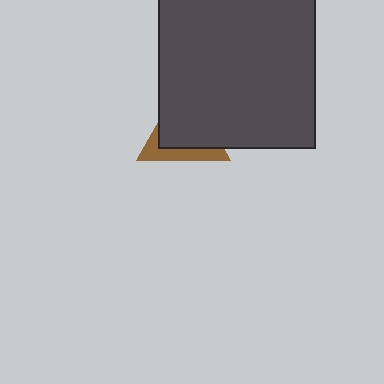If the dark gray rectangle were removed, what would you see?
You would see the complete brown triangle.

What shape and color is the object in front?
The object in front is a dark gray rectangle.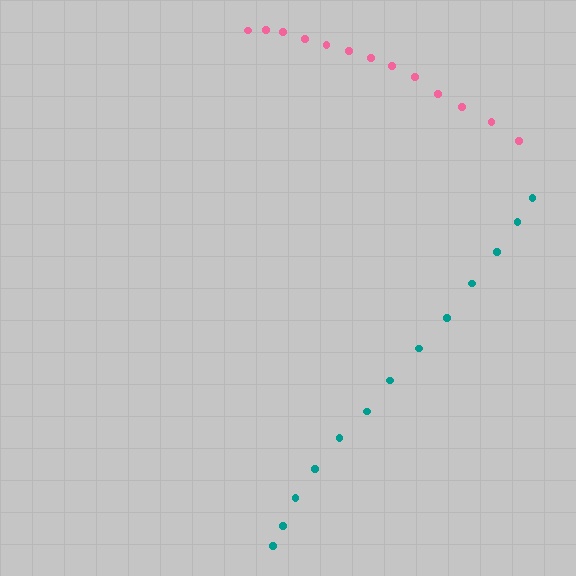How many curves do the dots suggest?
There are 2 distinct paths.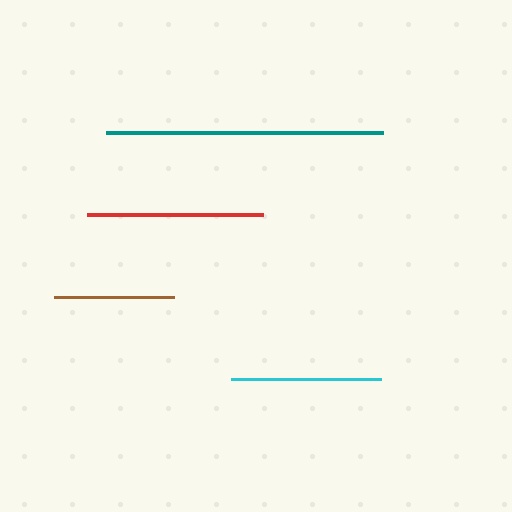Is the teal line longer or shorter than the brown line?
The teal line is longer than the brown line.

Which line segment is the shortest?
The brown line is the shortest at approximately 120 pixels.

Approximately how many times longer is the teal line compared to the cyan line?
The teal line is approximately 1.8 times the length of the cyan line.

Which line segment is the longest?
The teal line is the longest at approximately 277 pixels.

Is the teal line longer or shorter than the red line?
The teal line is longer than the red line.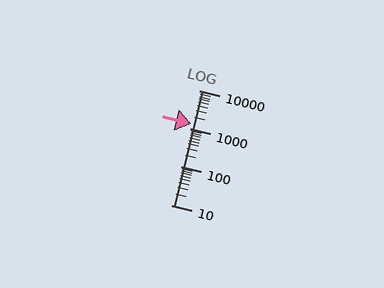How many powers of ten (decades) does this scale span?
The scale spans 3 decades, from 10 to 10000.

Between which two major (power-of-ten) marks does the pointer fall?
The pointer is between 1000 and 10000.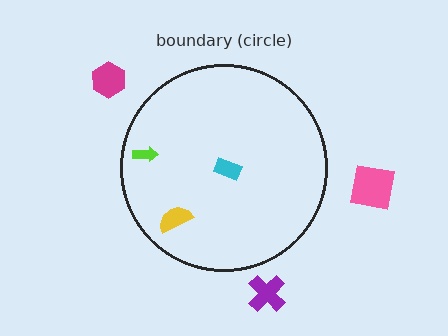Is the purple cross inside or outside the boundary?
Outside.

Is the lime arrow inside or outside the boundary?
Inside.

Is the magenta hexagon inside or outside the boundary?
Outside.